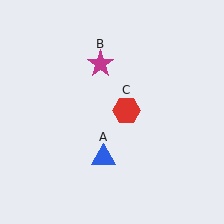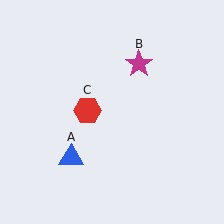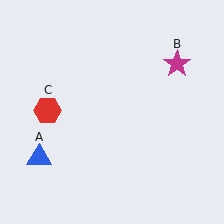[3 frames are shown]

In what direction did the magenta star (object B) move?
The magenta star (object B) moved right.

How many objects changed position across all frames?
3 objects changed position: blue triangle (object A), magenta star (object B), red hexagon (object C).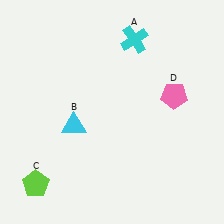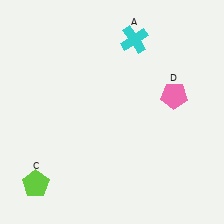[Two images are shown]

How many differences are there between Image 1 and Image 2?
There is 1 difference between the two images.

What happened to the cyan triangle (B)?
The cyan triangle (B) was removed in Image 2. It was in the bottom-left area of Image 1.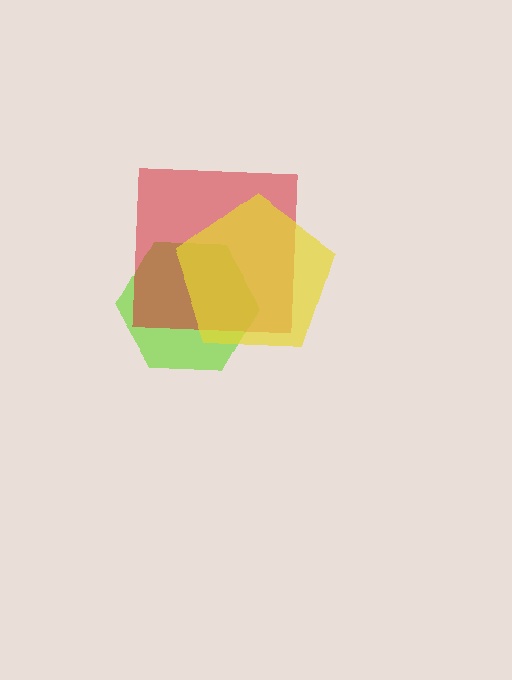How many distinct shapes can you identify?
There are 3 distinct shapes: a lime hexagon, a red square, a yellow pentagon.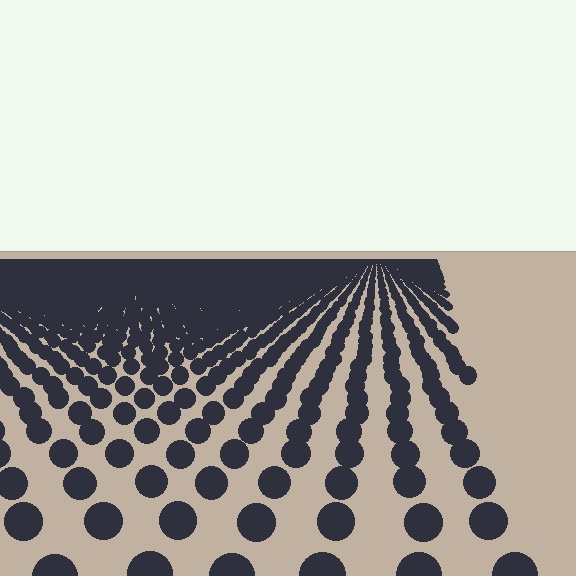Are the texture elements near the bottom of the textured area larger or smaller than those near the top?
Larger. Near the bottom, elements are closer to the viewer and appear at a bigger on-screen size.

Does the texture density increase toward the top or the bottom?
Density increases toward the top.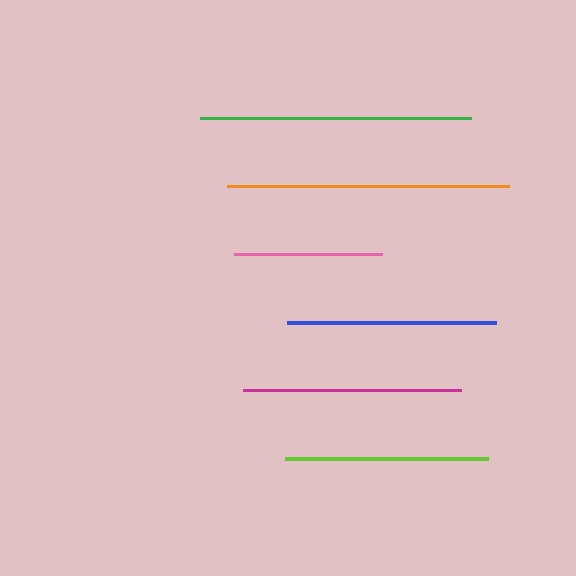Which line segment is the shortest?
The pink line is the shortest at approximately 148 pixels.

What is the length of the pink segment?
The pink segment is approximately 148 pixels long.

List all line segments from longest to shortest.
From longest to shortest: orange, green, magenta, blue, lime, pink.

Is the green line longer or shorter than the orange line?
The orange line is longer than the green line.